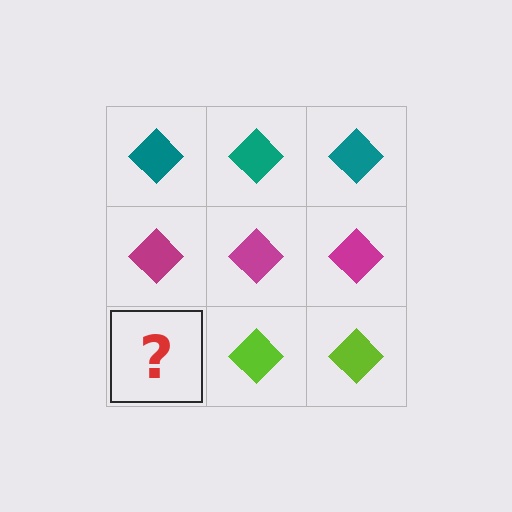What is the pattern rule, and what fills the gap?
The rule is that each row has a consistent color. The gap should be filled with a lime diamond.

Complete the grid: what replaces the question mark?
The question mark should be replaced with a lime diamond.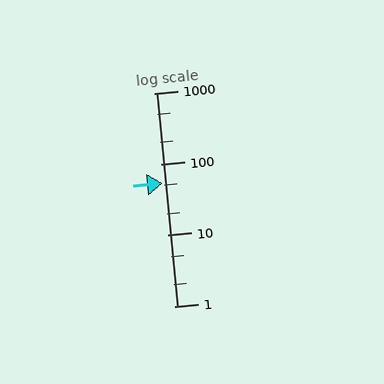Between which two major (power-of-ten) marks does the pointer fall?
The pointer is between 10 and 100.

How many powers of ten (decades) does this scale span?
The scale spans 3 decades, from 1 to 1000.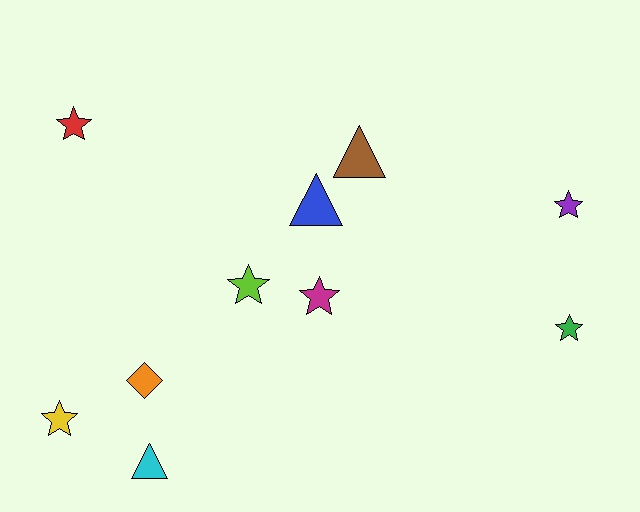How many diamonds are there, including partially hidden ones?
There is 1 diamond.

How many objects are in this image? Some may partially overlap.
There are 10 objects.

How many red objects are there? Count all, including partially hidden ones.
There is 1 red object.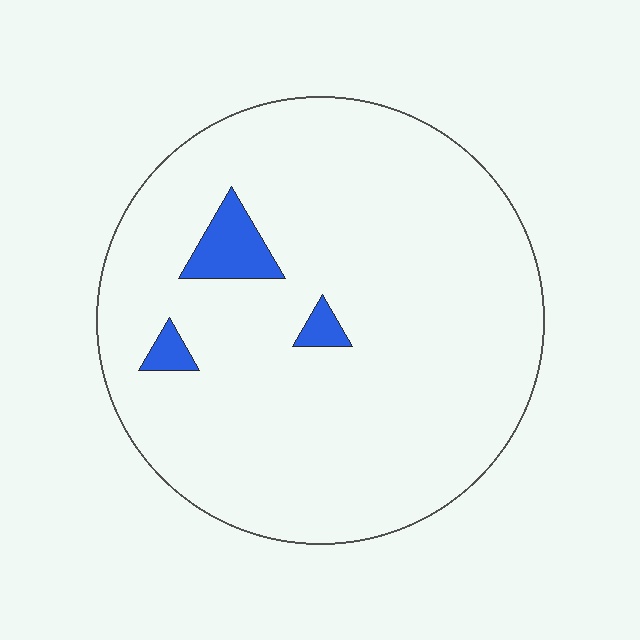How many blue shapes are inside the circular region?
3.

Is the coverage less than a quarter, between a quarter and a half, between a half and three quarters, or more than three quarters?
Less than a quarter.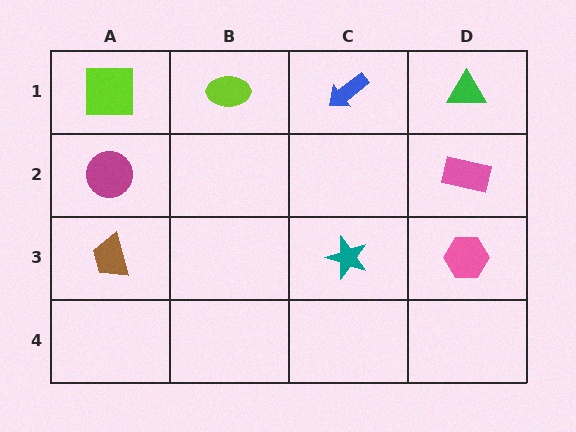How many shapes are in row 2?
2 shapes.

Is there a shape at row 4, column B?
No, that cell is empty.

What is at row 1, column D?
A green triangle.